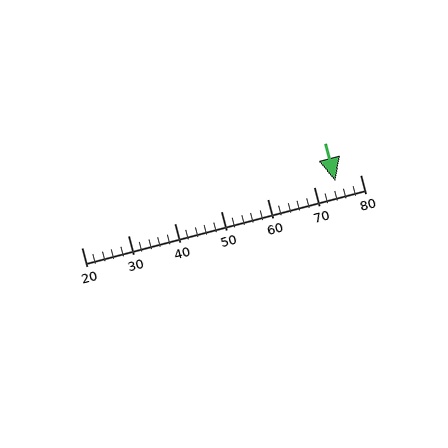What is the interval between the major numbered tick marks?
The major tick marks are spaced 10 units apart.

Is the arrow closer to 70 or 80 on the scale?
The arrow is closer to 70.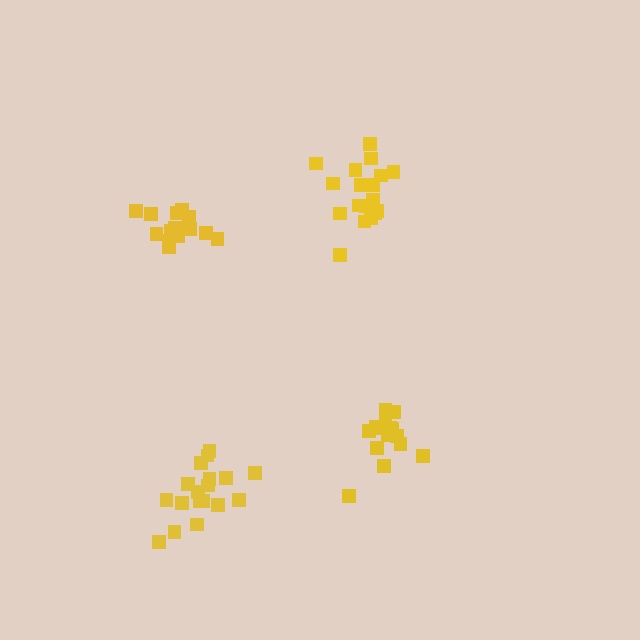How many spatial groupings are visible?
There are 4 spatial groupings.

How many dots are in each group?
Group 1: 15 dots, Group 2: 18 dots, Group 3: 18 dots, Group 4: 15 dots (66 total).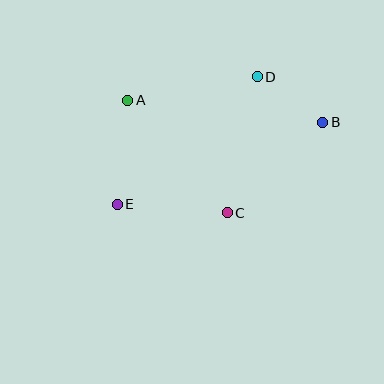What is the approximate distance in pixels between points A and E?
The distance between A and E is approximately 105 pixels.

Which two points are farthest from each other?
Points B and E are farthest from each other.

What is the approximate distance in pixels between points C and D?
The distance between C and D is approximately 139 pixels.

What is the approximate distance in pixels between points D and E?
The distance between D and E is approximately 189 pixels.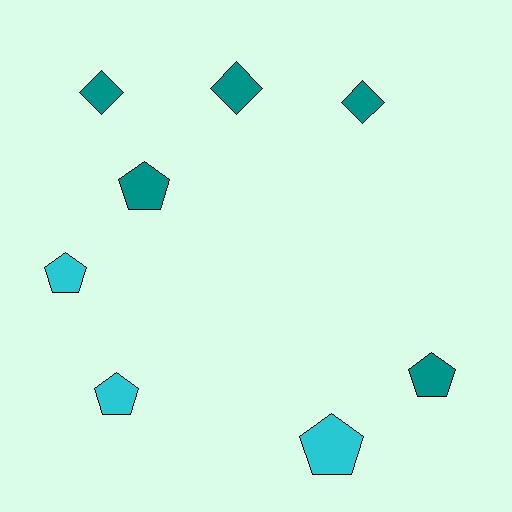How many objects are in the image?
There are 8 objects.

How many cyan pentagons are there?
There are 3 cyan pentagons.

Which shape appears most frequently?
Pentagon, with 5 objects.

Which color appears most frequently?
Teal, with 5 objects.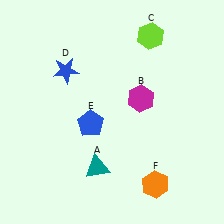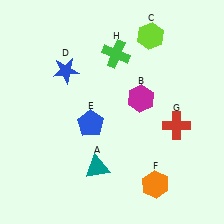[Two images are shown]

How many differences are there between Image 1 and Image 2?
There are 2 differences between the two images.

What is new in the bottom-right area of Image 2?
A red cross (G) was added in the bottom-right area of Image 2.